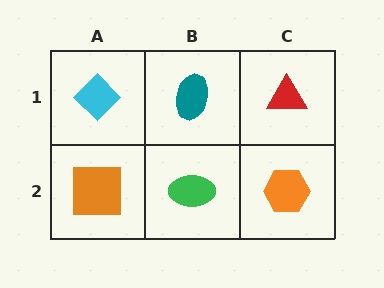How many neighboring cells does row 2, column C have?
2.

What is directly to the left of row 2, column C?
A green ellipse.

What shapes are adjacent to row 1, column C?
An orange hexagon (row 2, column C), a teal ellipse (row 1, column B).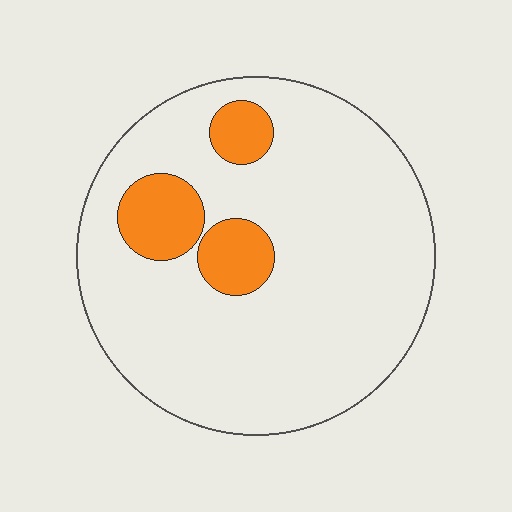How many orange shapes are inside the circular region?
3.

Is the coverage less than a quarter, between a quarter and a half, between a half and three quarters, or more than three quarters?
Less than a quarter.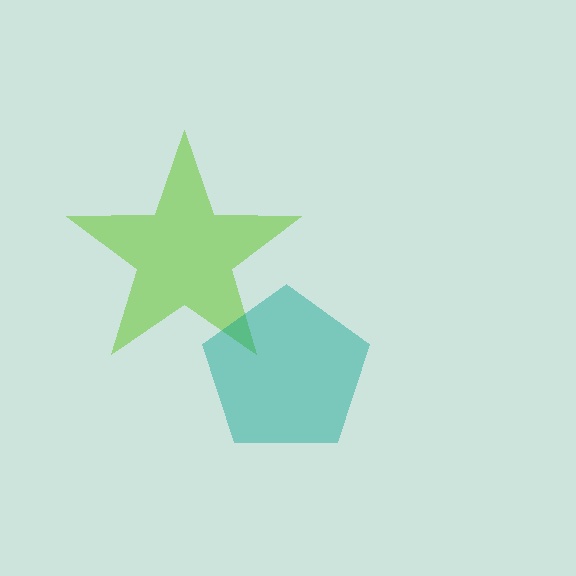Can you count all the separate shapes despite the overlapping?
Yes, there are 2 separate shapes.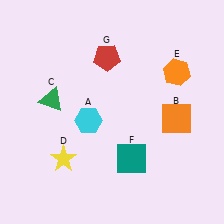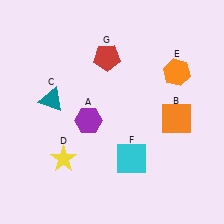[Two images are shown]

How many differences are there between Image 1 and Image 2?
There are 3 differences between the two images.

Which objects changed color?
A changed from cyan to purple. C changed from green to teal. F changed from teal to cyan.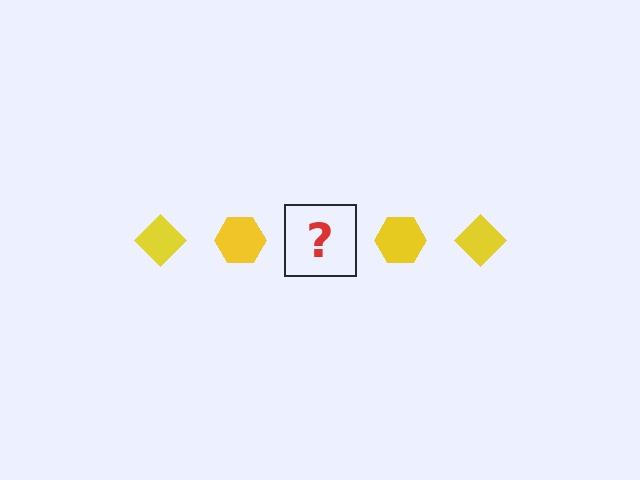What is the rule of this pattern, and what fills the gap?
The rule is that the pattern cycles through diamond, hexagon shapes in yellow. The gap should be filled with a yellow diamond.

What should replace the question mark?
The question mark should be replaced with a yellow diamond.